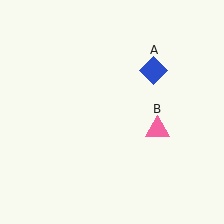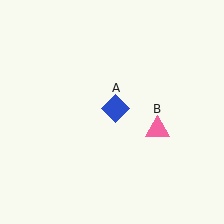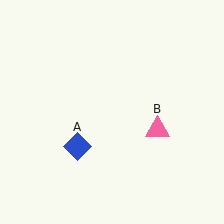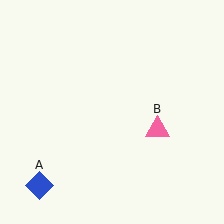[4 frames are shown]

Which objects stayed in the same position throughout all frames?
Pink triangle (object B) remained stationary.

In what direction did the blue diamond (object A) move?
The blue diamond (object A) moved down and to the left.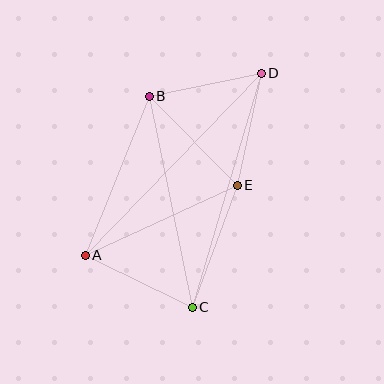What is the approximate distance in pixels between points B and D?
The distance between B and D is approximately 115 pixels.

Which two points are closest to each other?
Points D and E are closest to each other.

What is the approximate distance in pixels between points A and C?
The distance between A and C is approximately 119 pixels.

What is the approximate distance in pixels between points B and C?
The distance between B and C is approximately 215 pixels.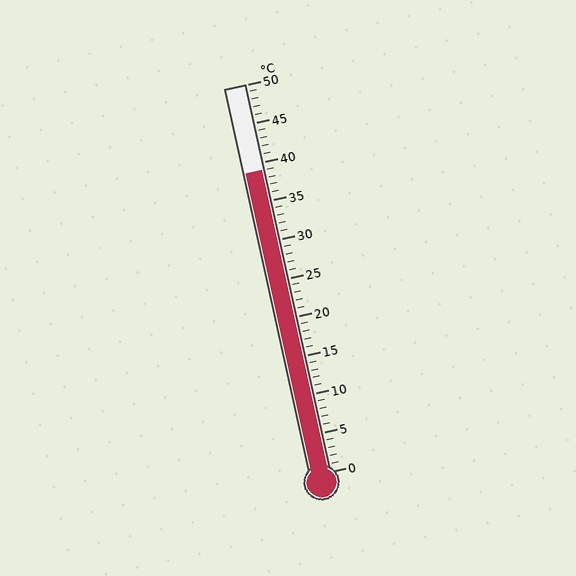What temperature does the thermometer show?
The thermometer shows approximately 39°C.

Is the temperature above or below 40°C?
The temperature is below 40°C.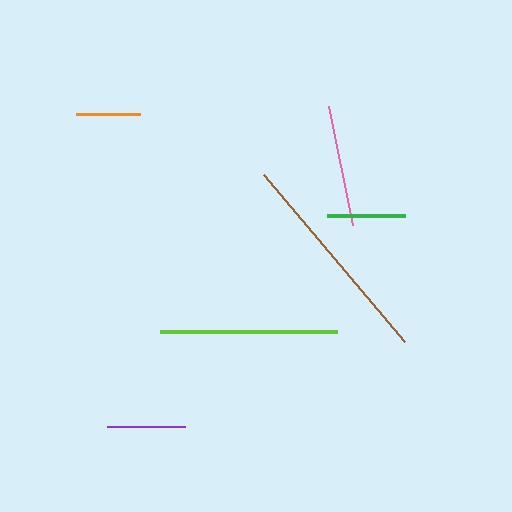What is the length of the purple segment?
The purple segment is approximately 78 pixels long.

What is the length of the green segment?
The green segment is approximately 78 pixels long.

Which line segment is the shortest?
The orange line is the shortest at approximately 64 pixels.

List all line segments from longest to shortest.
From longest to shortest: brown, lime, pink, purple, green, orange.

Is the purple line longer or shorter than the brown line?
The brown line is longer than the purple line.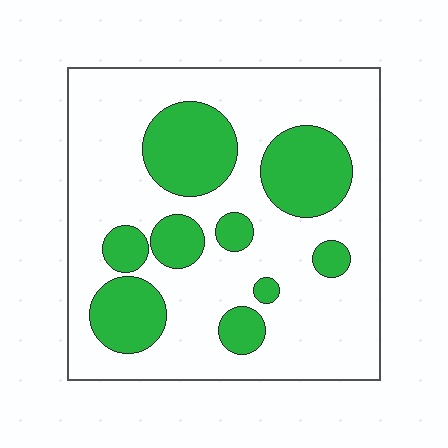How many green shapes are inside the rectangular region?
9.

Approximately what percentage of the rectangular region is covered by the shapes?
Approximately 30%.